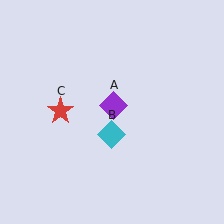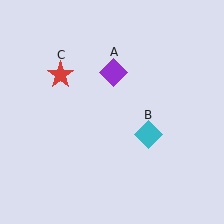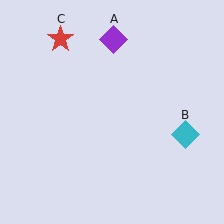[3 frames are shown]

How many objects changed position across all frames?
3 objects changed position: purple diamond (object A), cyan diamond (object B), red star (object C).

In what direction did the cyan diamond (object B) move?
The cyan diamond (object B) moved right.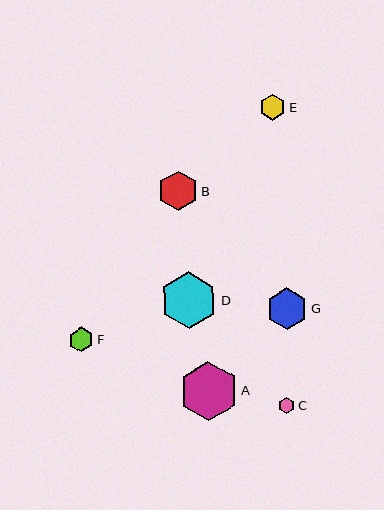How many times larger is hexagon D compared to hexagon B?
Hexagon D is approximately 1.4 times the size of hexagon B.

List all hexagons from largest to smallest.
From largest to smallest: A, D, G, B, E, F, C.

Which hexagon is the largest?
Hexagon A is the largest with a size of approximately 59 pixels.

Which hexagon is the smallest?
Hexagon C is the smallest with a size of approximately 17 pixels.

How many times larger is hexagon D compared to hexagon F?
Hexagon D is approximately 2.3 times the size of hexagon F.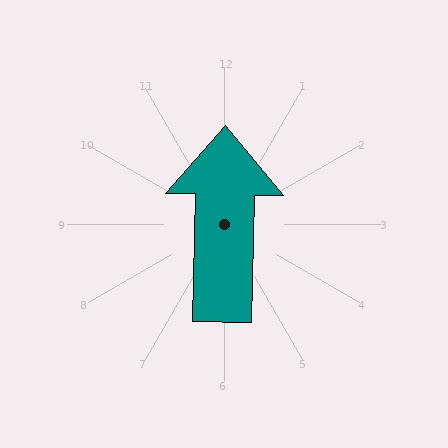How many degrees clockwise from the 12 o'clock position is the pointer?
Approximately 1 degrees.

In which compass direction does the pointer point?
North.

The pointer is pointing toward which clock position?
Roughly 12 o'clock.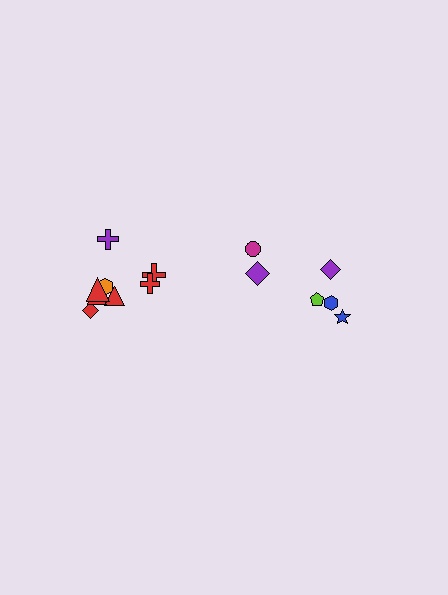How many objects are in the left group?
There are 8 objects.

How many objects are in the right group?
There are 6 objects.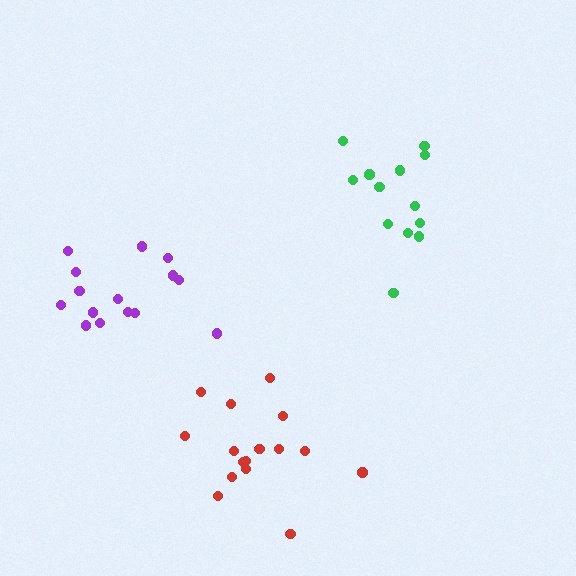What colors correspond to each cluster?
The clusters are colored: green, purple, red.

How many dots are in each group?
Group 1: 13 dots, Group 2: 15 dots, Group 3: 16 dots (44 total).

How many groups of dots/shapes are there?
There are 3 groups.